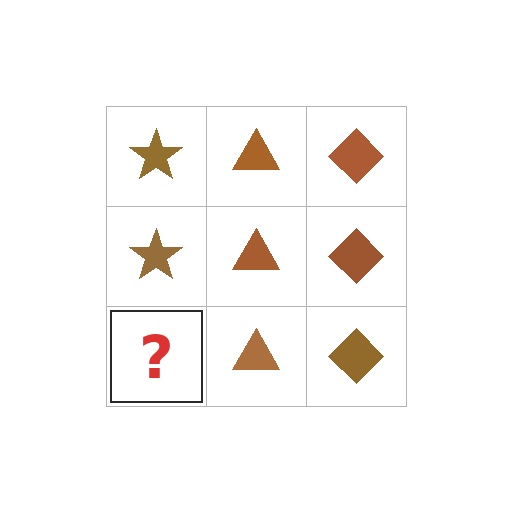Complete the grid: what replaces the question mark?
The question mark should be replaced with a brown star.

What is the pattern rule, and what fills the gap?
The rule is that each column has a consistent shape. The gap should be filled with a brown star.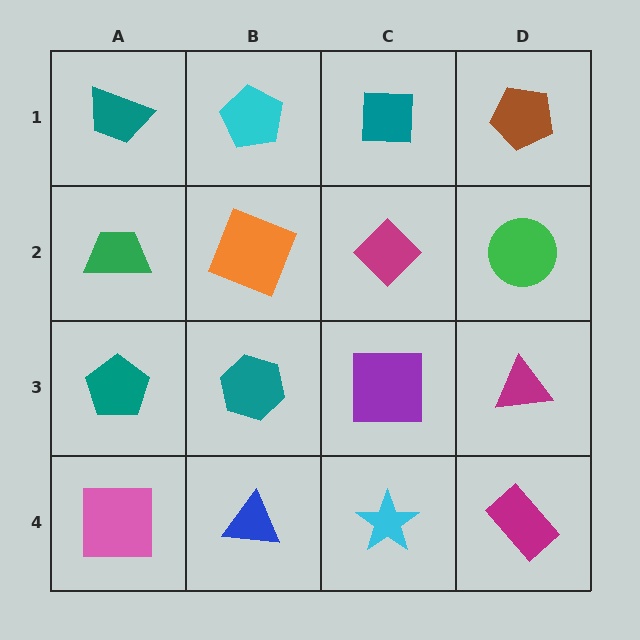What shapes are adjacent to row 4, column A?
A teal pentagon (row 3, column A), a blue triangle (row 4, column B).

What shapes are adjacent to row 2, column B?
A cyan pentagon (row 1, column B), a teal hexagon (row 3, column B), a green trapezoid (row 2, column A), a magenta diamond (row 2, column C).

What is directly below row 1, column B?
An orange square.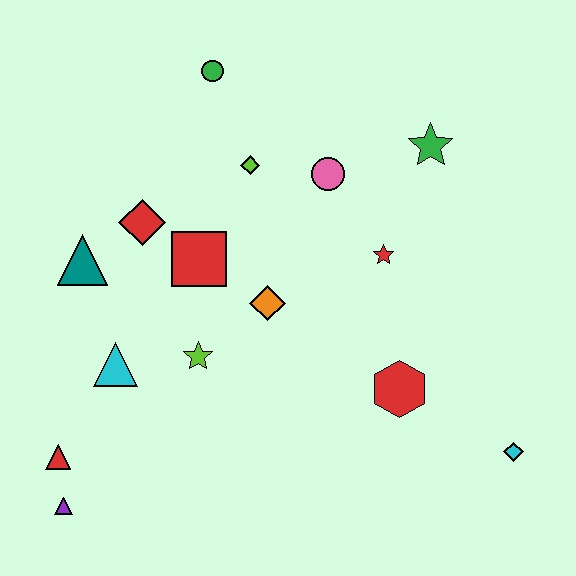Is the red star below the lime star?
No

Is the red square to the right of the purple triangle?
Yes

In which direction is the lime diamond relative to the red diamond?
The lime diamond is to the right of the red diamond.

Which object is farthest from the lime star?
The cyan diamond is farthest from the lime star.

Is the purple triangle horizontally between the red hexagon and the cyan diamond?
No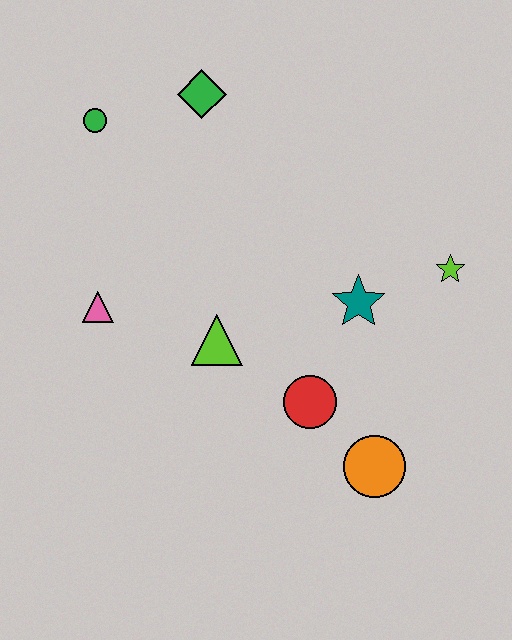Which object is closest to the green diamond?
The green circle is closest to the green diamond.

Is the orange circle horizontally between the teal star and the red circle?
No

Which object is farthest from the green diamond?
The orange circle is farthest from the green diamond.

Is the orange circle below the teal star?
Yes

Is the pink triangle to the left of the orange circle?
Yes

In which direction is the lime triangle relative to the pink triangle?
The lime triangle is to the right of the pink triangle.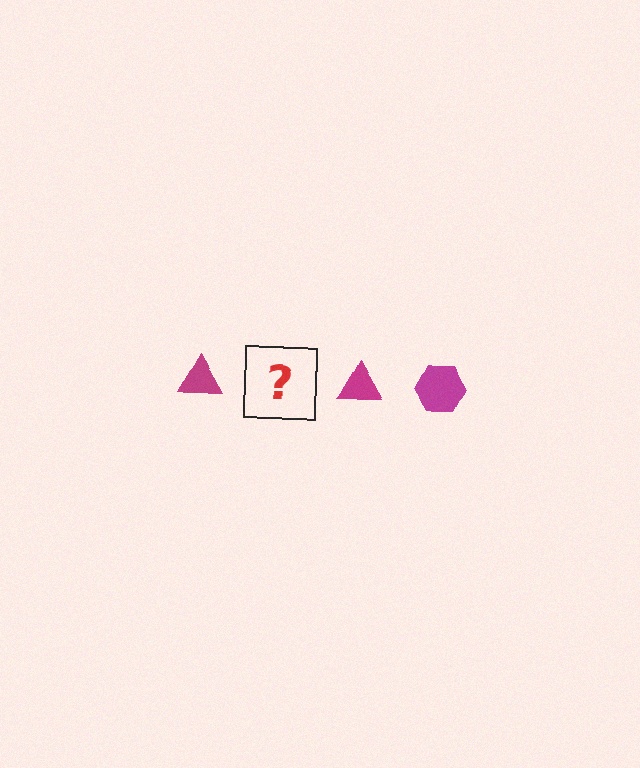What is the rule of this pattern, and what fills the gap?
The rule is that the pattern cycles through triangle, hexagon shapes in magenta. The gap should be filled with a magenta hexagon.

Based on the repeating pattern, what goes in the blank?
The blank should be a magenta hexagon.